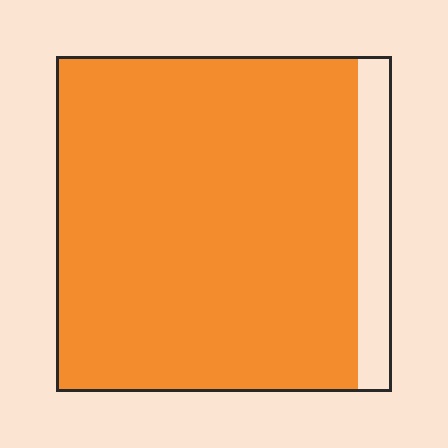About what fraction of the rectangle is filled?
About nine tenths (9/10).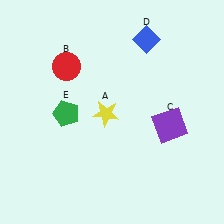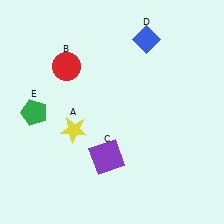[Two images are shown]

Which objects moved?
The objects that moved are: the yellow star (A), the purple square (C), the green pentagon (E).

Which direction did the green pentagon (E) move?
The green pentagon (E) moved left.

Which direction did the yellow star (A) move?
The yellow star (A) moved left.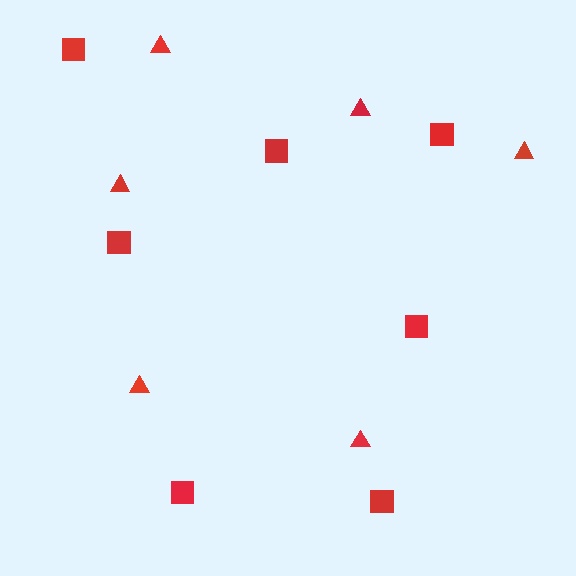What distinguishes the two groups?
There are 2 groups: one group of squares (7) and one group of triangles (6).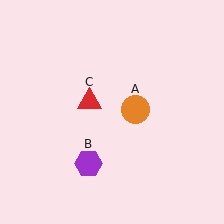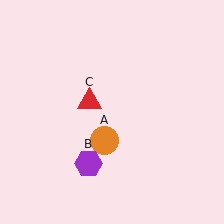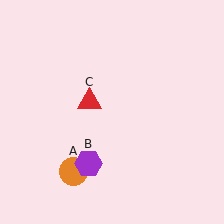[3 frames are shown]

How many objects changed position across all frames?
1 object changed position: orange circle (object A).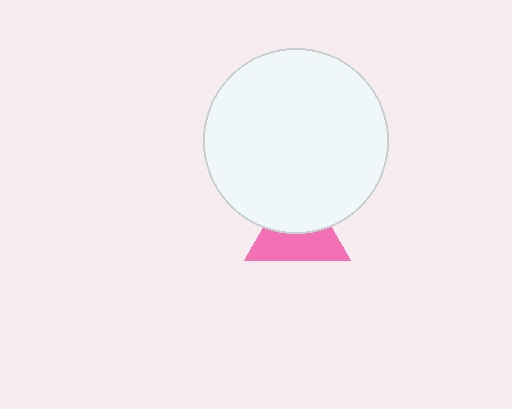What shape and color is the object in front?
The object in front is a white circle.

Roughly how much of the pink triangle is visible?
About half of it is visible (roughly 54%).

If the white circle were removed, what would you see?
You would see the complete pink triangle.